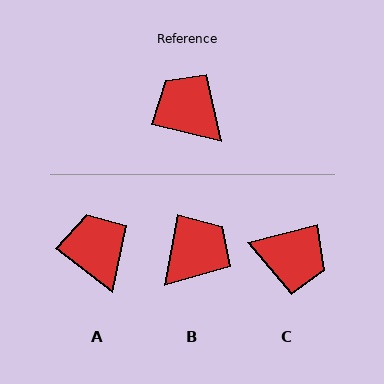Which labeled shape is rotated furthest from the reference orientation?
C, about 152 degrees away.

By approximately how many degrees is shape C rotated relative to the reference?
Approximately 152 degrees clockwise.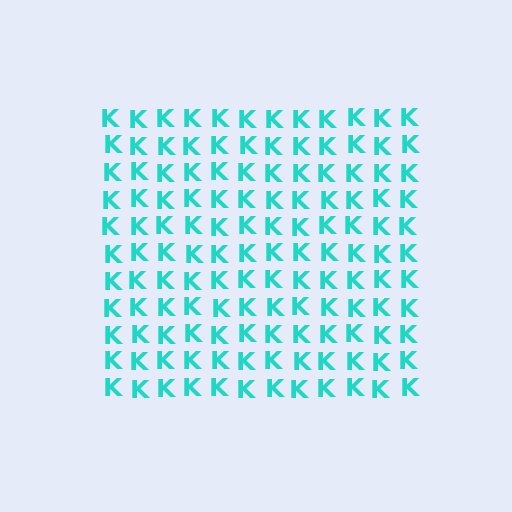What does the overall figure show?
The overall figure shows a square.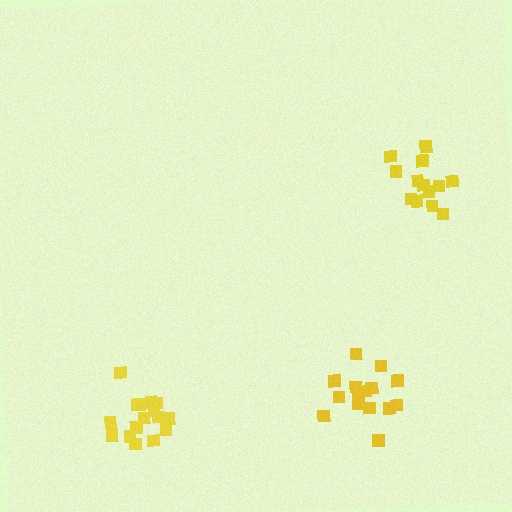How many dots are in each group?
Group 1: 16 dots, Group 2: 15 dots, Group 3: 13 dots (44 total).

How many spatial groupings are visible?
There are 3 spatial groupings.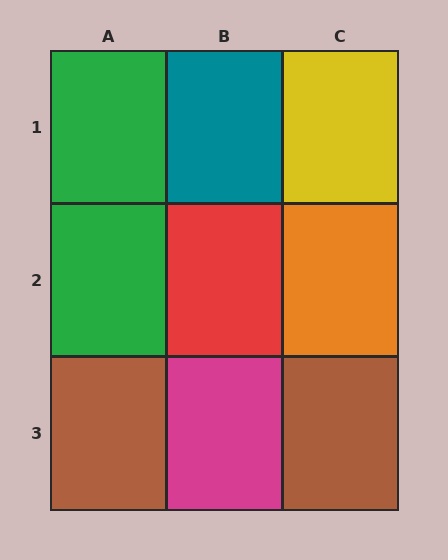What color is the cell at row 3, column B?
Magenta.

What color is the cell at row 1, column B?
Teal.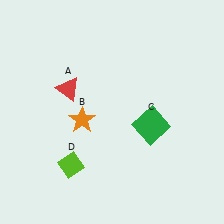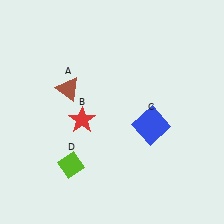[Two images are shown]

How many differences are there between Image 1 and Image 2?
There are 3 differences between the two images.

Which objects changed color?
A changed from red to brown. B changed from orange to red. C changed from green to blue.